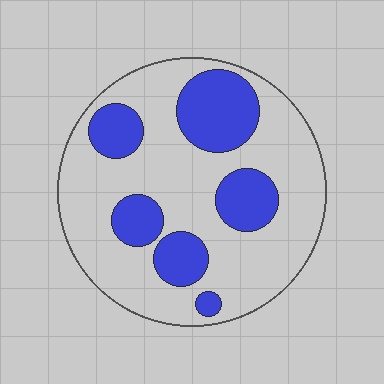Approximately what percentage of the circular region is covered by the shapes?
Approximately 30%.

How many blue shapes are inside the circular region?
6.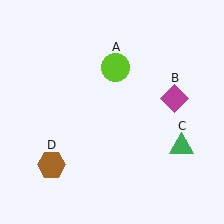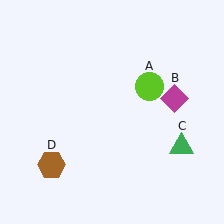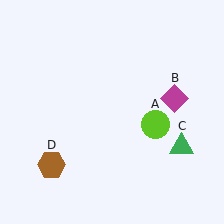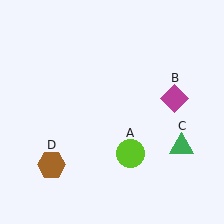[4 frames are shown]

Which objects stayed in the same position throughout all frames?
Magenta diamond (object B) and green triangle (object C) and brown hexagon (object D) remained stationary.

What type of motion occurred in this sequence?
The lime circle (object A) rotated clockwise around the center of the scene.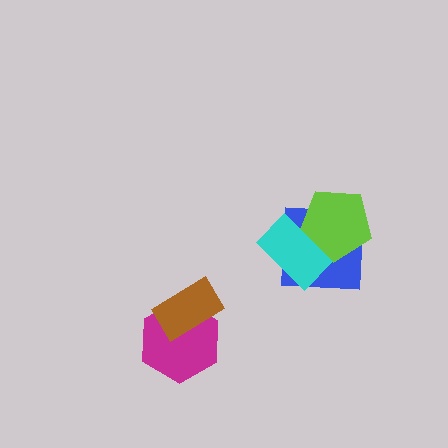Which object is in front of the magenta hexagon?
The brown rectangle is in front of the magenta hexagon.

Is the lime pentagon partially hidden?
Yes, it is partially covered by another shape.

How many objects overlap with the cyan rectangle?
2 objects overlap with the cyan rectangle.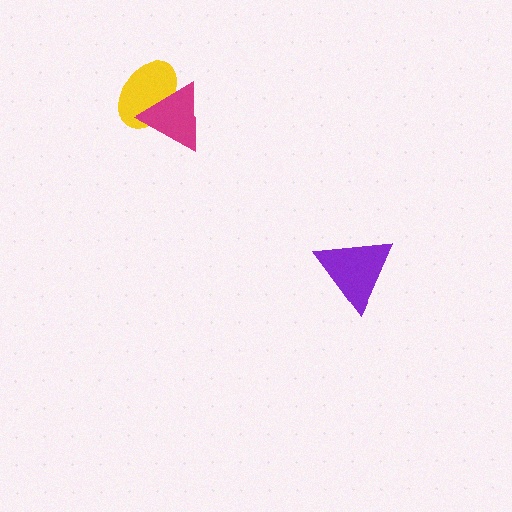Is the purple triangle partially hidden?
No, no other shape covers it.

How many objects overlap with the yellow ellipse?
1 object overlaps with the yellow ellipse.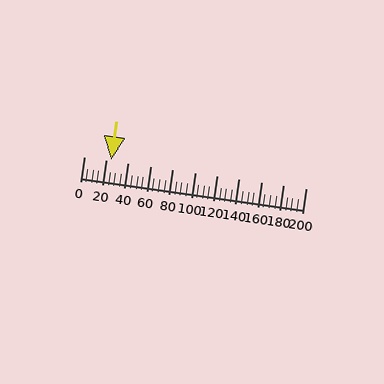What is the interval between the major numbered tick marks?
The major tick marks are spaced 20 units apart.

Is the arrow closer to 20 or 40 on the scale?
The arrow is closer to 20.